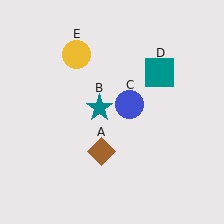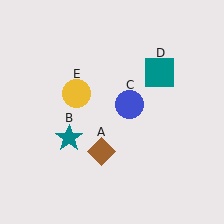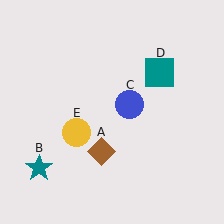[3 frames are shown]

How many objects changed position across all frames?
2 objects changed position: teal star (object B), yellow circle (object E).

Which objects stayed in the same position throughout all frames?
Brown diamond (object A) and blue circle (object C) and teal square (object D) remained stationary.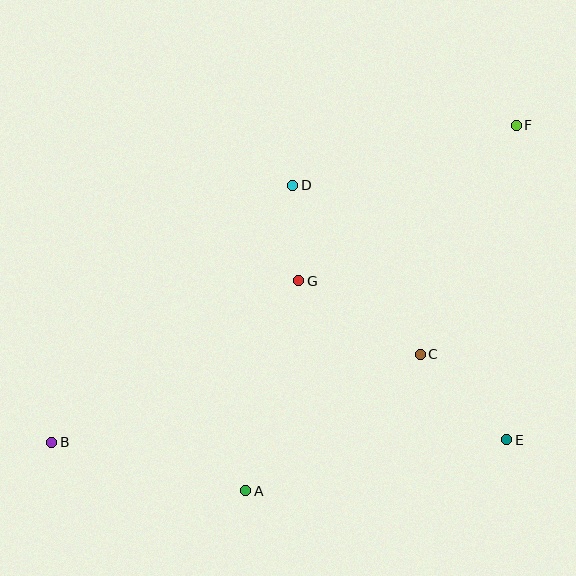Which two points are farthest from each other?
Points B and F are farthest from each other.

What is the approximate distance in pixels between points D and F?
The distance between D and F is approximately 231 pixels.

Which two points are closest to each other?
Points D and G are closest to each other.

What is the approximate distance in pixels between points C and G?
The distance between C and G is approximately 142 pixels.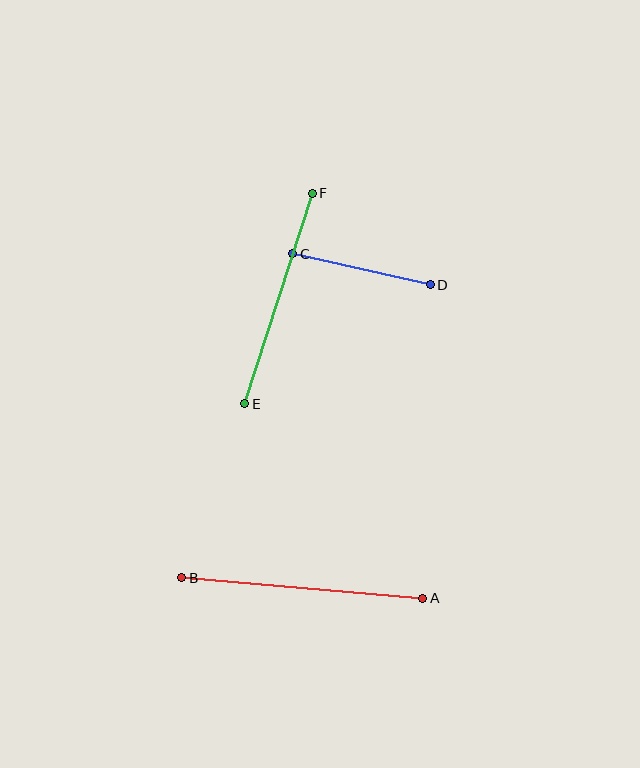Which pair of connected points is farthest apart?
Points A and B are farthest apart.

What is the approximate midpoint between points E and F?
The midpoint is at approximately (278, 298) pixels.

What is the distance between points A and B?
The distance is approximately 242 pixels.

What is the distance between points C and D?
The distance is approximately 141 pixels.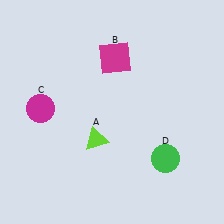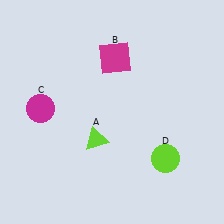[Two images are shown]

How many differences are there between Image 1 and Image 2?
There is 1 difference between the two images.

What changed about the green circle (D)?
In Image 1, D is green. In Image 2, it changed to lime.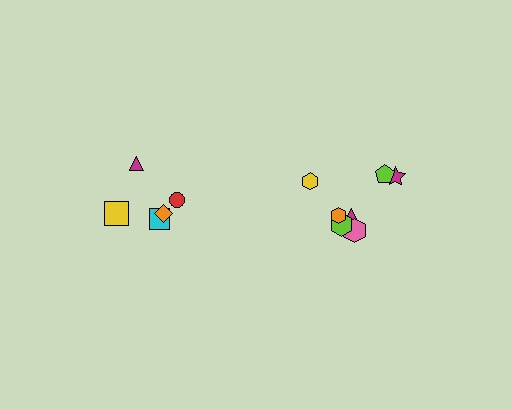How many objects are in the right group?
There are 7 objects.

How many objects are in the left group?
There are 5 objects.